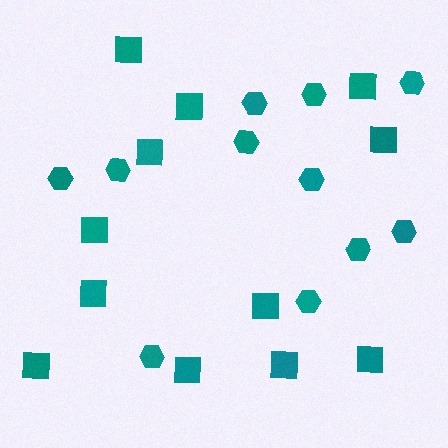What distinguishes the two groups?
There are 2 groups: one group of squares (12) and one group of hexagons (11).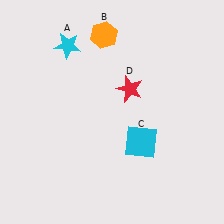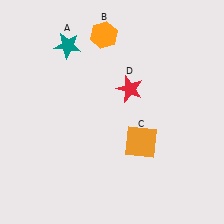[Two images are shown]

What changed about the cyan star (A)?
In Image 1, A is cyan. In Image 2, it changed to teal.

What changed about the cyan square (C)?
In Image 1, C is cyan. In Image 2, it changed to orange.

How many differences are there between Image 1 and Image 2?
There are 2 differences between the two images.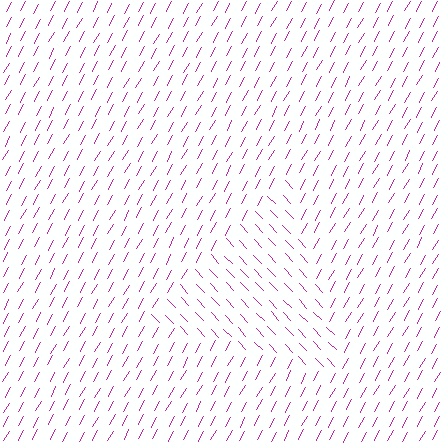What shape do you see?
I see a triangle.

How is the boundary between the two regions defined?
The boundary is defined purely by a change in line orientation (approximately 72 degrees difference). All lines are the same color and thickness.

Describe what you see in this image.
The image is filled with small magenta line segments. A triangle region in the image has lines oriented differently from the surrounding lines, creating a visible texture boundary.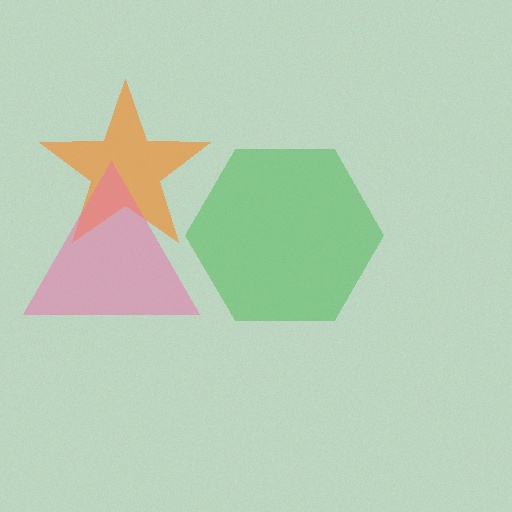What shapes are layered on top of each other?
The layered shapes are: an orange star, a green hexagon, a pink triangle.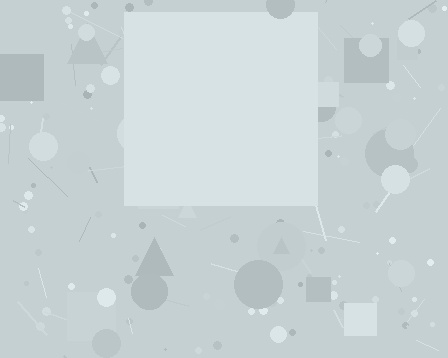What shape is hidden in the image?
A square is hidden in the image.